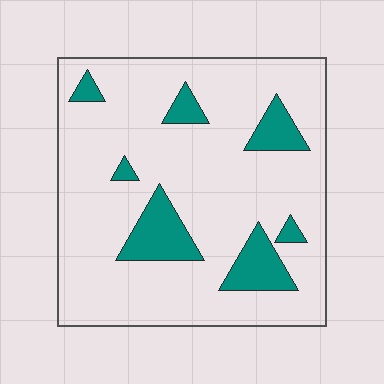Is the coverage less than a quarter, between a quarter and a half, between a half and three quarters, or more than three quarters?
Less than a quarter.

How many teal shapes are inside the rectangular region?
7.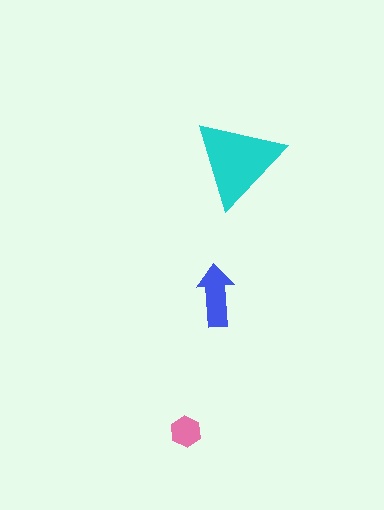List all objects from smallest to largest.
The pink hexagon, the blue arrow, the cyan triangle.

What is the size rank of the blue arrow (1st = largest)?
2nd.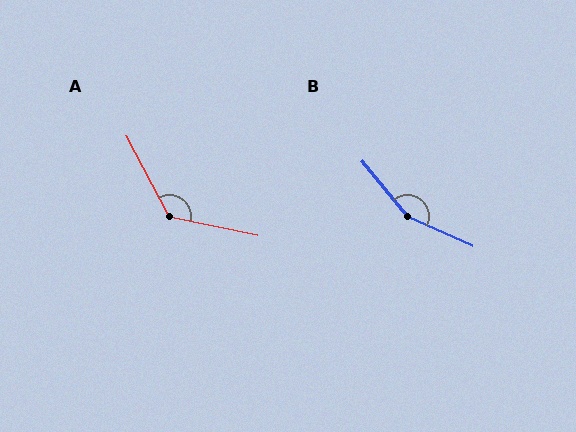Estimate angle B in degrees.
Approximately 154 degrees.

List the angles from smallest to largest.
A (130°), B (154°).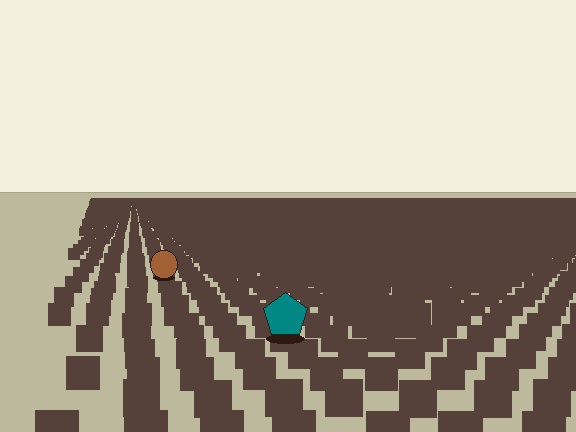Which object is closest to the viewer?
The teal pentagon is closest. The texture marks near it are larger and more spread out.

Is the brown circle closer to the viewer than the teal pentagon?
No. The teal pentagon is closer — you can tell from the texture gradient: the ground texture is coarser near it.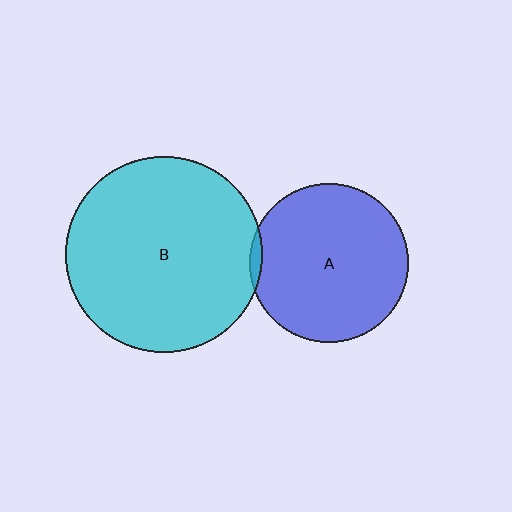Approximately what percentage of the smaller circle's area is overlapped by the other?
Approximately 5%.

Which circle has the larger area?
Circle B (cyan).